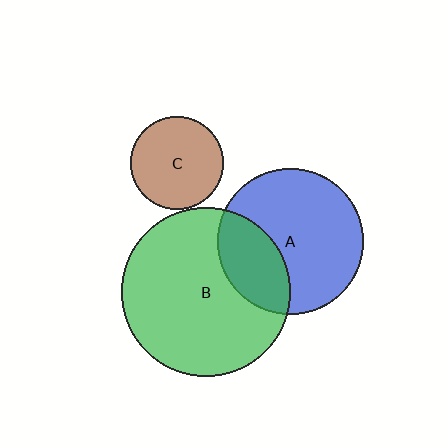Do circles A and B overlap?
Yes.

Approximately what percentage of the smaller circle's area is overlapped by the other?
Approximately 30%.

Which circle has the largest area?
Circle B (green).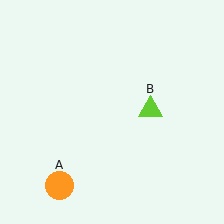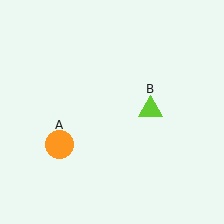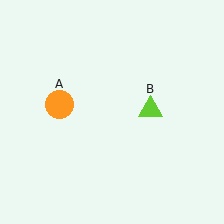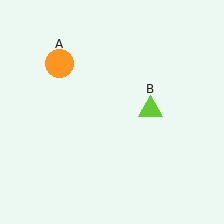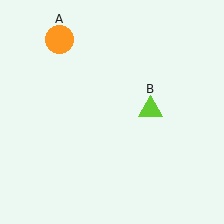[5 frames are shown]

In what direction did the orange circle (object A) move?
The orange circle (object A) moved up.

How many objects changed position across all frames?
1 object changed position: orange circle (object A).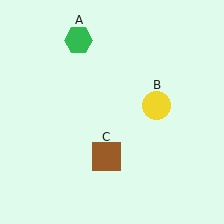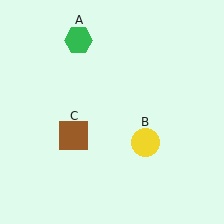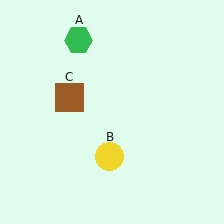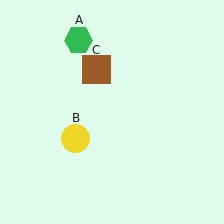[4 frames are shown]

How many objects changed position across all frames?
2 objects changed position: yellow circle (object B), brown square (object C).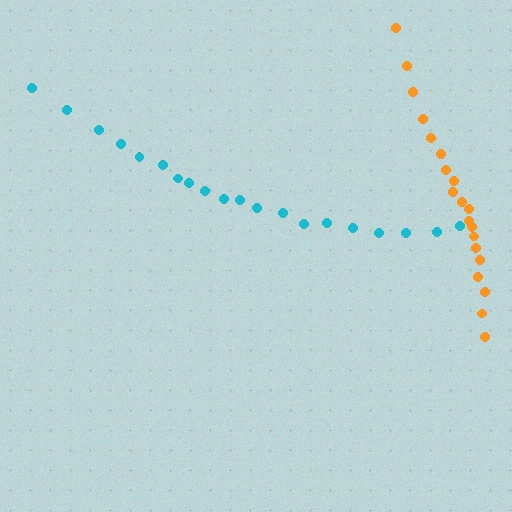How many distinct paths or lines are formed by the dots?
There are 2 distinct paths.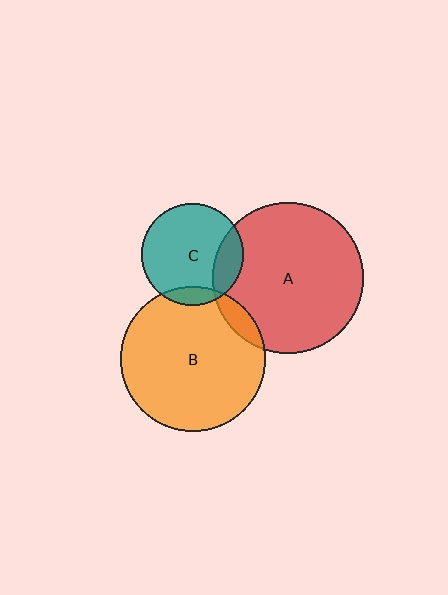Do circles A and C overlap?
Yes.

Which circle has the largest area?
Circle A (red).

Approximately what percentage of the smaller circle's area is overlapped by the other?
Approximately 20%.